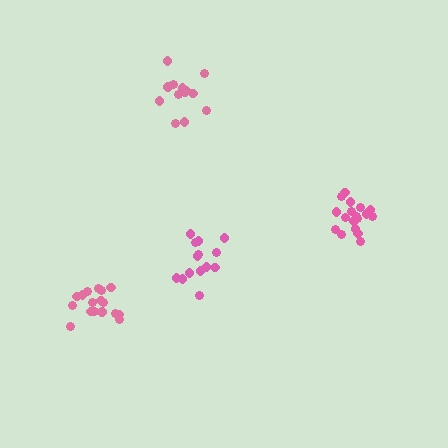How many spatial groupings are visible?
There are 4 spatial groupings.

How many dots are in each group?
Group 1: 17 dots, Group 2: 13 dots, Group 3: 18 dots, Group 4: 14 dots (62 total).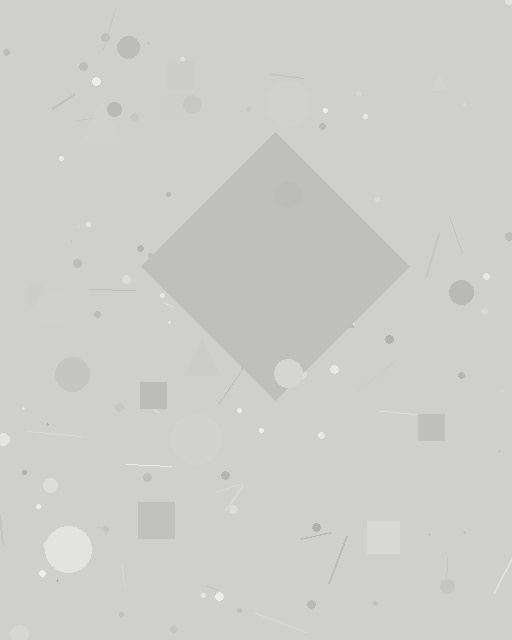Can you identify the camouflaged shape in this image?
The camouflaged shape is a diamond.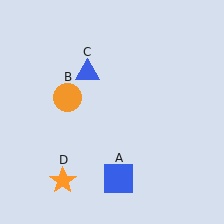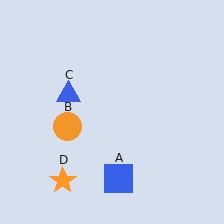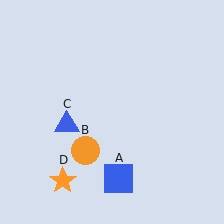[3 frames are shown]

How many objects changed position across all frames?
2 objects changed position: orange circle (object B), blue triangle (object C).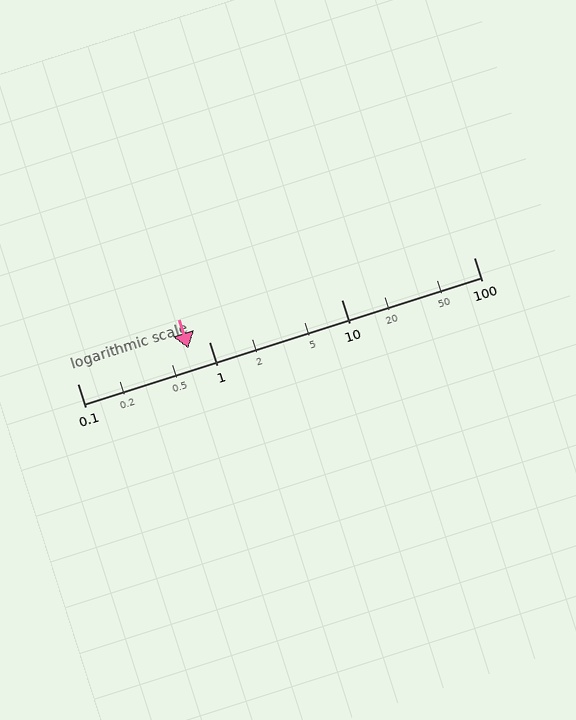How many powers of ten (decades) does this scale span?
The scale spans 3 decades, from 0.1 to 100.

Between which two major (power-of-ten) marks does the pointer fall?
The pointer is between 0.1 and 1.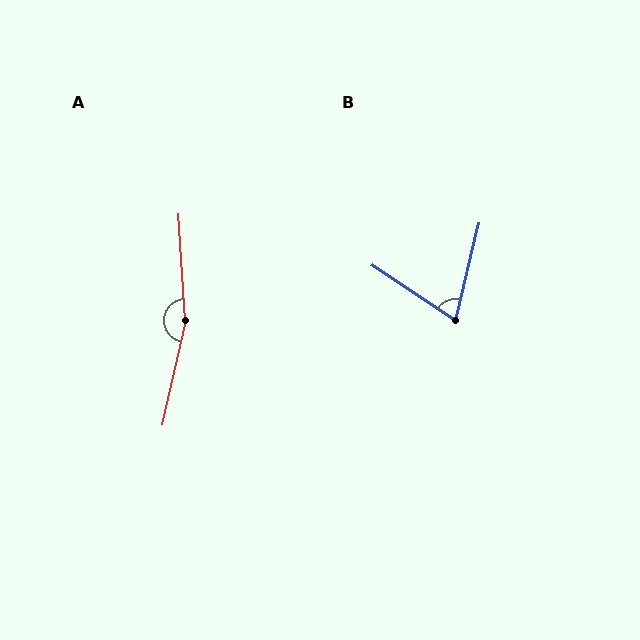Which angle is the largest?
A, at approximately 164 degrees.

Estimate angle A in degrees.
Approximately 164 degrees.